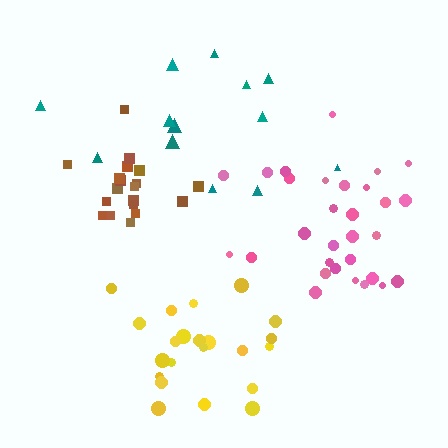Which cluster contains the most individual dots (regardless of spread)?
Pink (30).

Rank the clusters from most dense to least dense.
brown, yellow, pink, teal.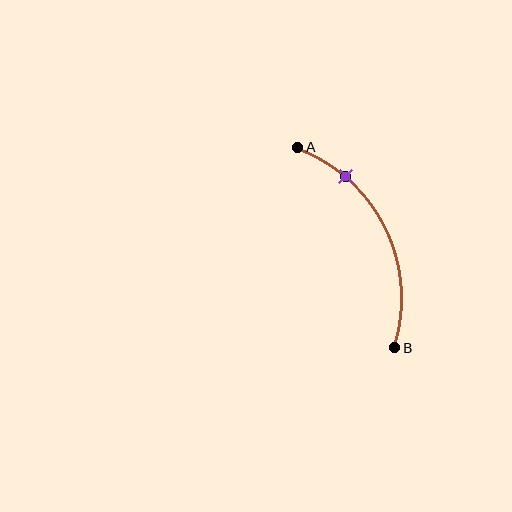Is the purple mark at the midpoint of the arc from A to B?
No. The purple mark lies on the arc but is closer to endpoint A. The arc midpoint would be at the point on the curve equidistant along the arc from both A and B.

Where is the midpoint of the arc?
The arc midpoint is the point on the curve farthest from the straight line joining A and B. It sits to the right of that line.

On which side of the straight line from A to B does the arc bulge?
The arc bulges to the right of the straight line connecting A and B.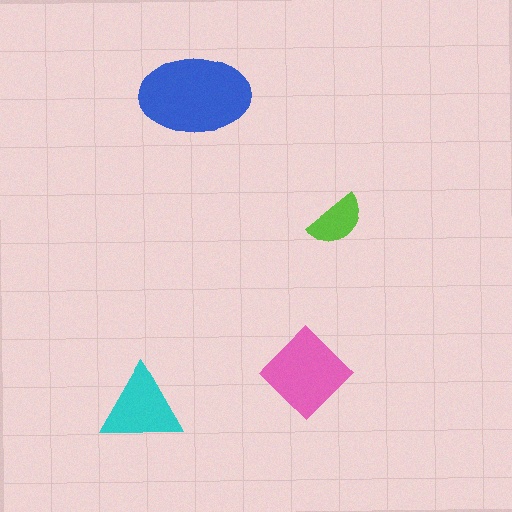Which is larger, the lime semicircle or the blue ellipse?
The blue ellipse.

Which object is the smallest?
The lime semicircle.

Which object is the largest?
The blue ellipse.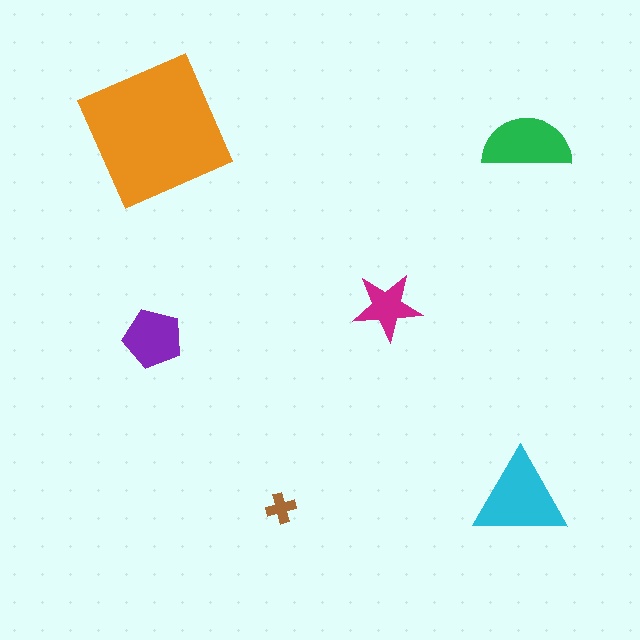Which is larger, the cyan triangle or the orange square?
The orange square.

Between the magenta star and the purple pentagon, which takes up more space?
The purple pentagon.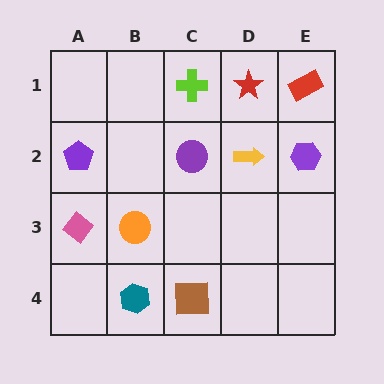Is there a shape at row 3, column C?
No, that cell is empty.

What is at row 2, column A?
A purple pentagon.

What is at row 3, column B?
An orange circle.